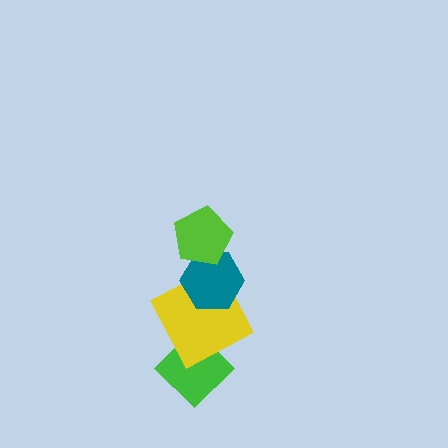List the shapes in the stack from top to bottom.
From top to bottom: the lime pentagon, the teal hexagon, the yellow square, the green diamond.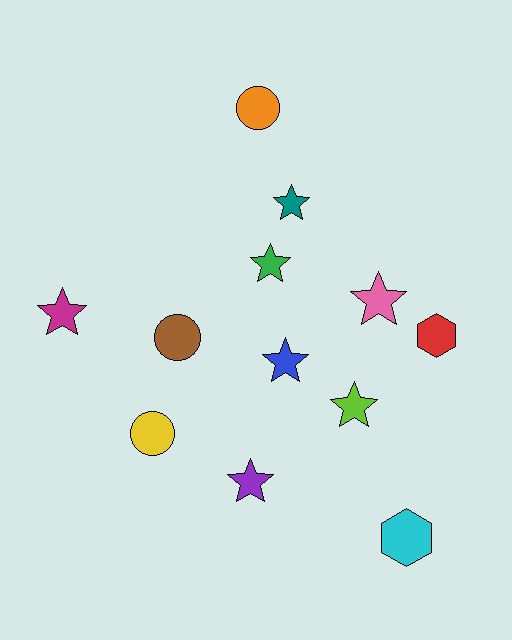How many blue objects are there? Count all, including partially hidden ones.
There is 1 blue object.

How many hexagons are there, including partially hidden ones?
There are 2 hexagons.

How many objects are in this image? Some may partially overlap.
There are 12 objects.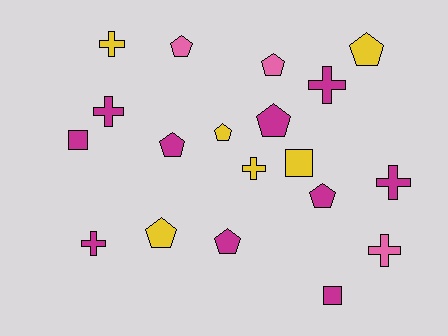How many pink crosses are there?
There is 1 pink cross.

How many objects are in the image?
There are 19 objects.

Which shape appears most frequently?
Pentagon, with 9 objects.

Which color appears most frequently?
Magenta, with 10 objects.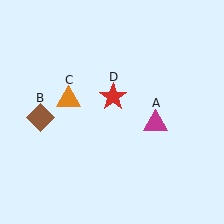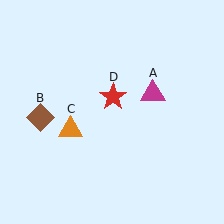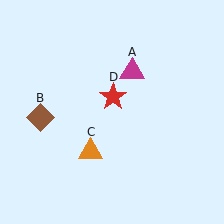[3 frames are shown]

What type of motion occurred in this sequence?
The magenta triangle (object A), orange triangle (object C) rotated counterclockwise around the center of the scene.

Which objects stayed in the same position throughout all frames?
Brown diamond (object B) and red star (object D) remained stationary.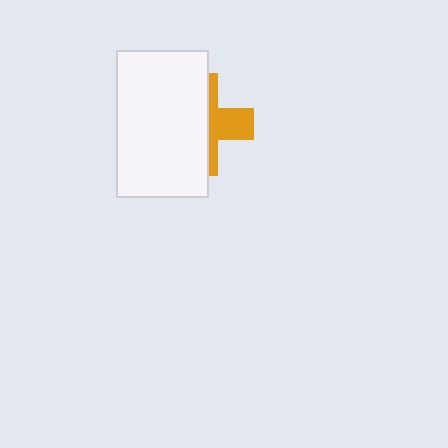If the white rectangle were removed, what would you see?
You would see the complete orange cross.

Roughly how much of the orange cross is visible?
A small part of it is visible (roughly 36%).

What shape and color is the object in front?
The object in front is a white rectangle.